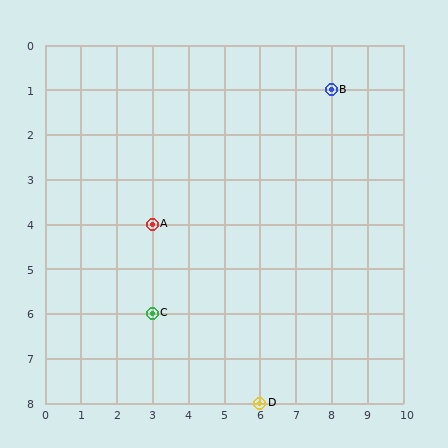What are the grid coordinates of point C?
Point C is at grid coordinates (3, 6).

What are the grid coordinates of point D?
Point D is at grid coordinates (6, 8).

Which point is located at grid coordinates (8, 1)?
Point B is at (8, 1).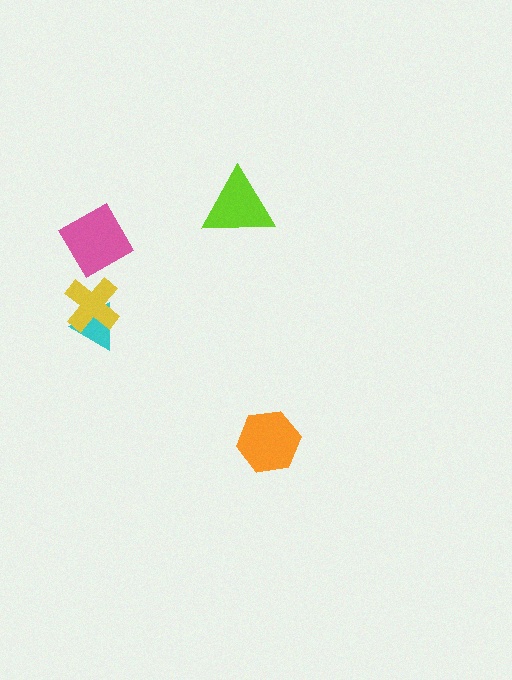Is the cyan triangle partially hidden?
Yes, it is partially covered by another shape.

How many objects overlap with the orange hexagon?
0 objects overlap with the orange hexagon.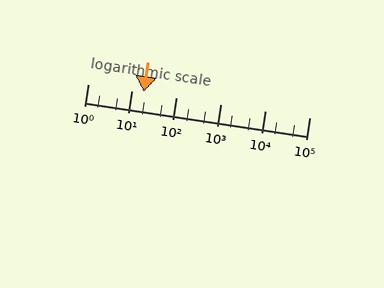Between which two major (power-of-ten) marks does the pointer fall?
The pointer is between 10 and 100.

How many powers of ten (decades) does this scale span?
The scale spans 5 decades, from 1 to 100000.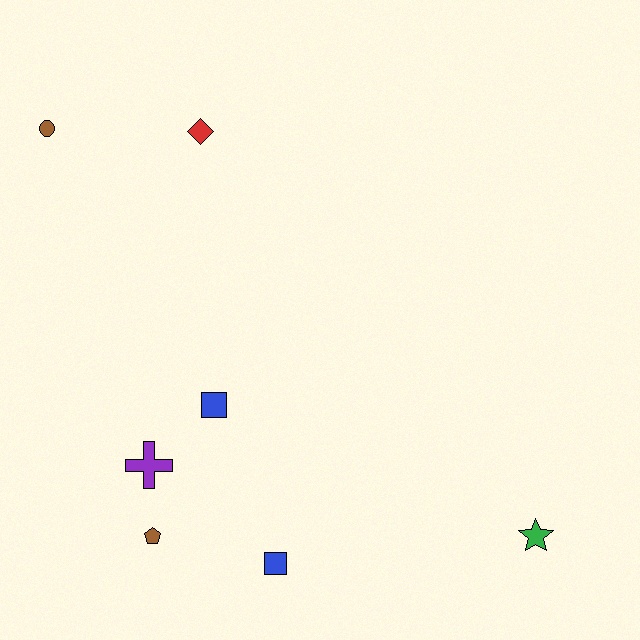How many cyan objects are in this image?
There are no cyan objects.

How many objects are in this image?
There are 7 objects.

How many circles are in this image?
There is 1 circle.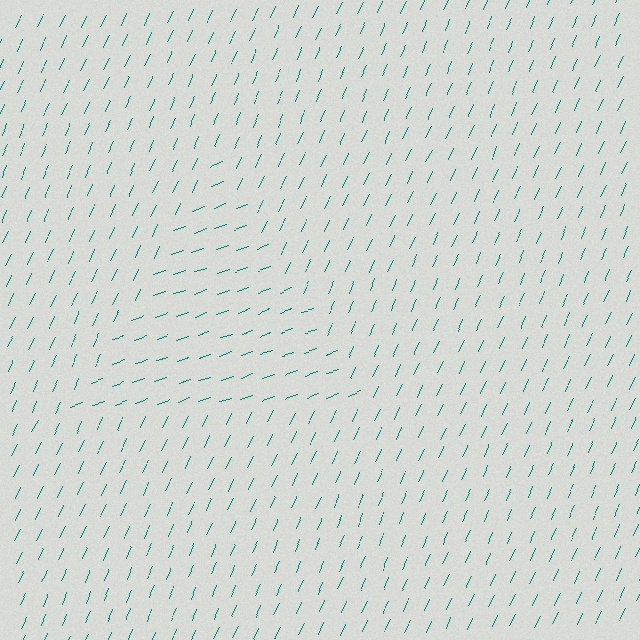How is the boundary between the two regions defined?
The boundary is defined purely by a change in line orientation (approximately 45 degrees difference). All lines are the same color and thickness.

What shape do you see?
I see a triangle.